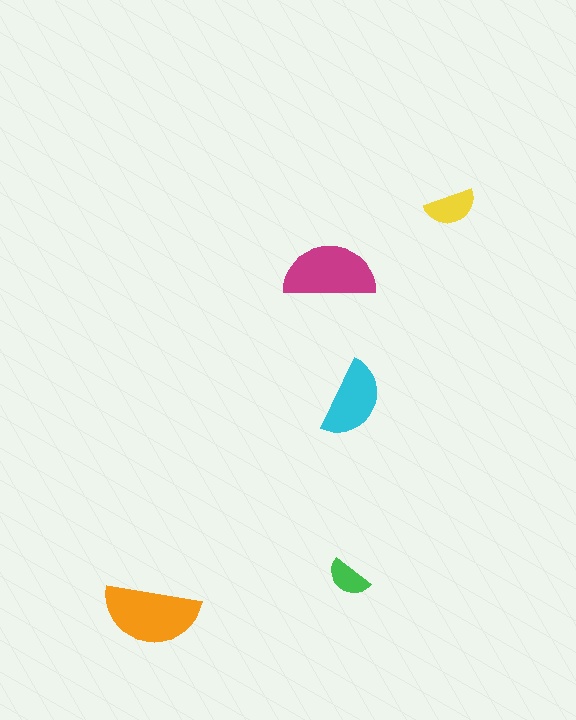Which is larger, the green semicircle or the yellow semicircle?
The yellow one.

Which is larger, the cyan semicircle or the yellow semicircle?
The cyan one.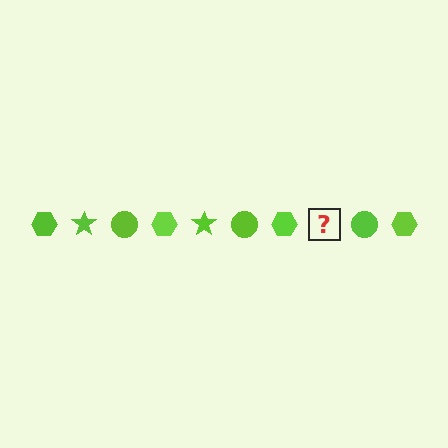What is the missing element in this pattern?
The missing element is a lime star.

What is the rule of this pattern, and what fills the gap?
The rule is that the pattern cycles through hexagon, star, circle shapes in lime. The gap should be filled with a lime star.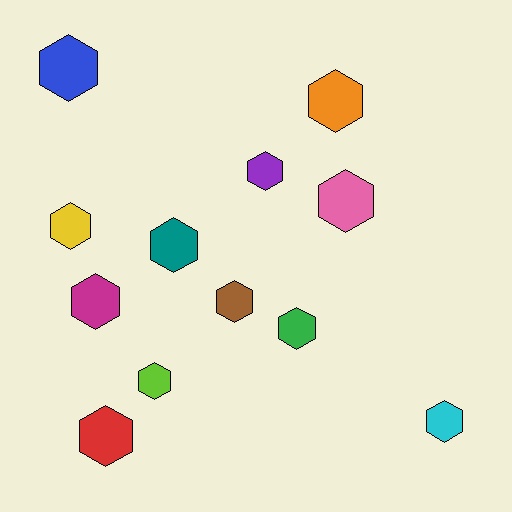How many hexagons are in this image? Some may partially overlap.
There are 12 hexagons.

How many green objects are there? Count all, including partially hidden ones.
There is 1 green object.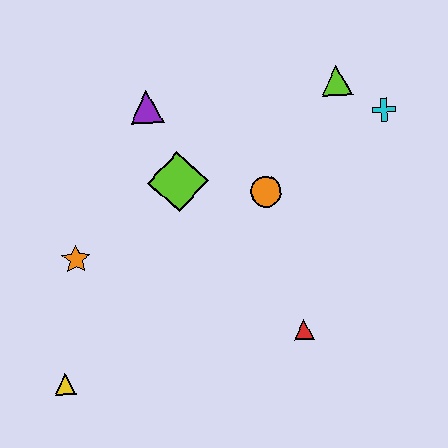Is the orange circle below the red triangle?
No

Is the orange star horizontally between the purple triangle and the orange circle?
No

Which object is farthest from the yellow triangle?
The cyan cross is farthest from the yellow triangle.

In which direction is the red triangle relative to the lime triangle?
The red triangle is below the lime triangle.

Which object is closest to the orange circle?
The lime diamond is closest to the orange circle.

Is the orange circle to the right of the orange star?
Yes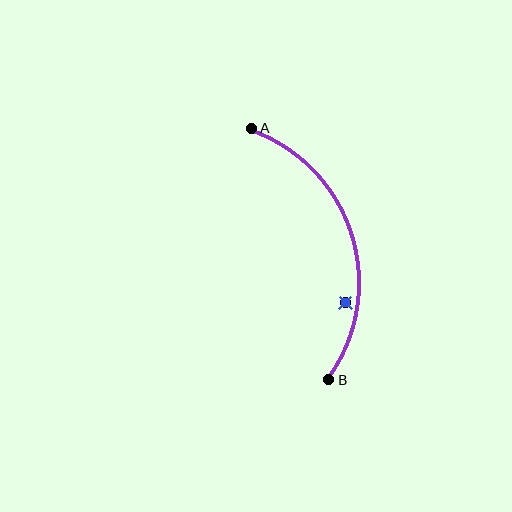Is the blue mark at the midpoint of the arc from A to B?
No — the blue mark does not lie on the arc at all. It sits slightly inside the curve.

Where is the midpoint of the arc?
The arc midpoint is the point on the curve farthest from the straight line joining A and B. It sits to the right of that line.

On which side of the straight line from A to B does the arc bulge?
The arc bulges to the right of the straight line connecting A and B.